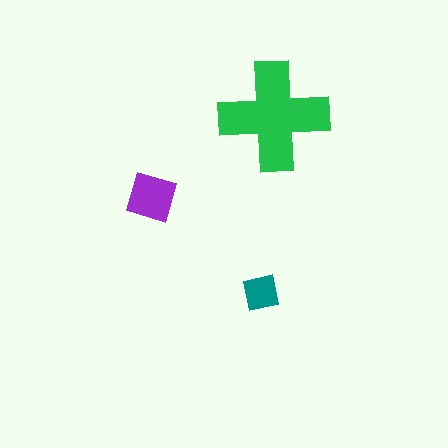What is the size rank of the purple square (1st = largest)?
2nd.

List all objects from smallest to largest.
The teal square, the purple square, the green cross.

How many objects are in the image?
There are 3 objects in the image.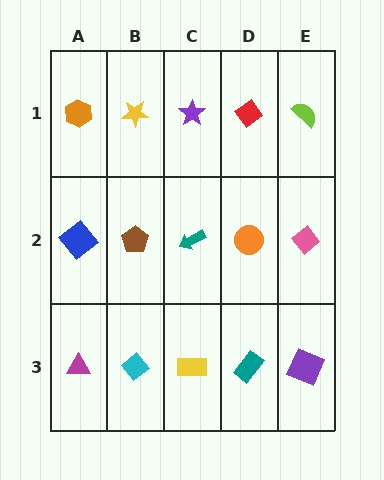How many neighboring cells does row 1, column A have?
2.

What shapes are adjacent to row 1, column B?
A brown pentagon (row 2, column B), an orange hexagon (row 1, column A), a purple star (row 1, column C).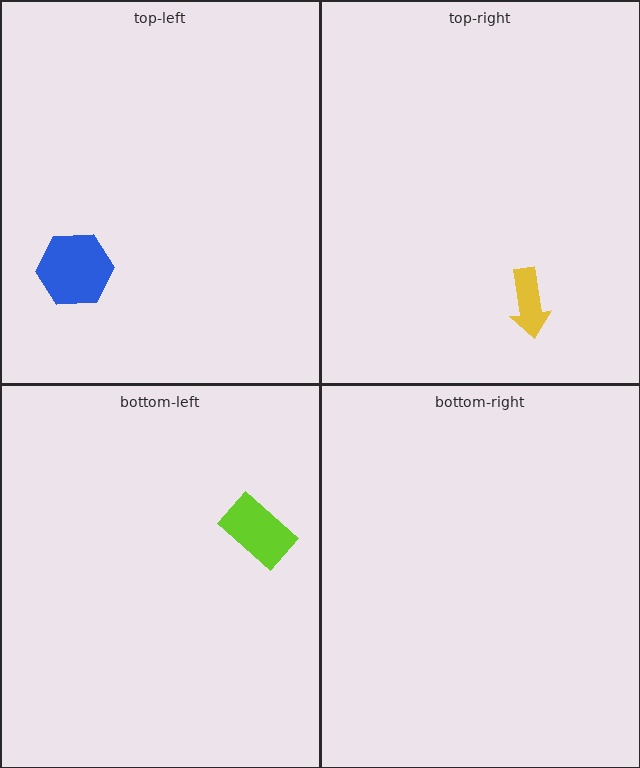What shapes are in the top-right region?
The yellow arrow.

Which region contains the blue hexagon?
The top-left region.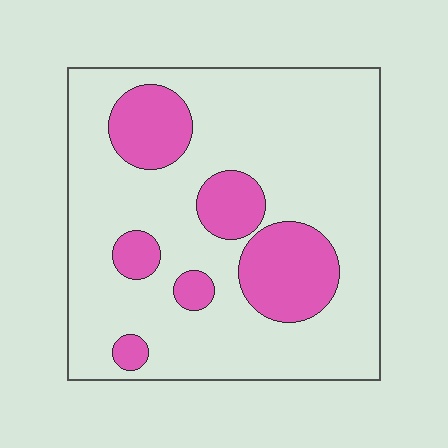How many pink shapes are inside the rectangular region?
6.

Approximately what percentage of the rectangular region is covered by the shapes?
Approximately 20%.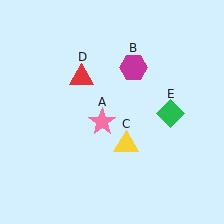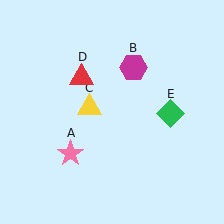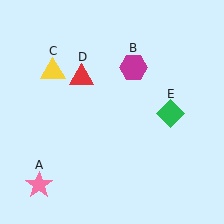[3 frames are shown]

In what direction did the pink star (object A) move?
The pink star (object A) moved down and to the left.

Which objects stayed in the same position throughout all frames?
Magenta hexagon (object B) and red triangle (object D) and green diamond (object E) remained stationary.